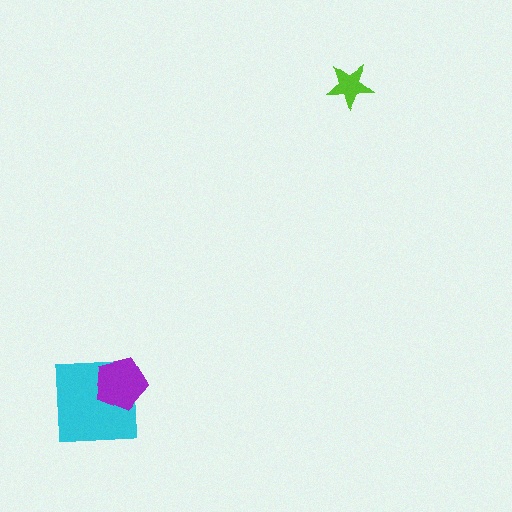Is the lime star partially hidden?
No, no other shape covers it.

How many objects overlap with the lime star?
0 objects overlap with the lime star.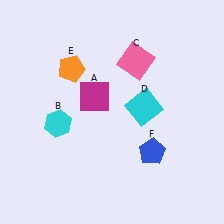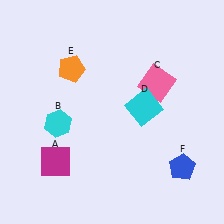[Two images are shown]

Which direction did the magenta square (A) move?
The magenta square (A) moved down.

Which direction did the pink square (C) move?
The pink square (C) moved down.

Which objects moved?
The objects that moved are: the magenta square (A), the pink square (C), the blue pentagon (F).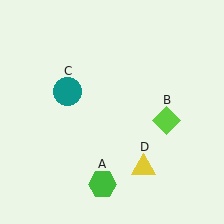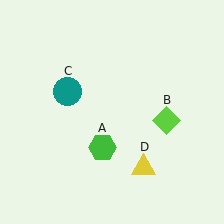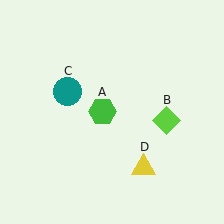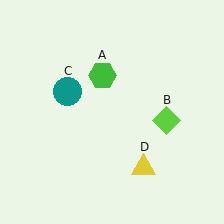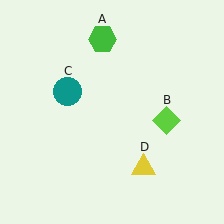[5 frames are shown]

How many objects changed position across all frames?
1 object changed position: green hexagon (object A).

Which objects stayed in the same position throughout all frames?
Lime diamond (object B) and teal circle (object C) and yellow triangle (object D) remained stationary.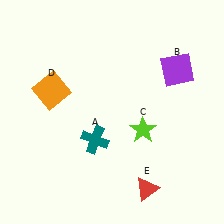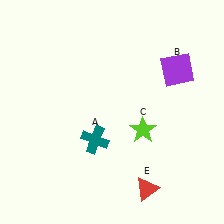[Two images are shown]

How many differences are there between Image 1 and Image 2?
There is 1 difference between the two images.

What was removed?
The orange square (D) was removed in Image 2.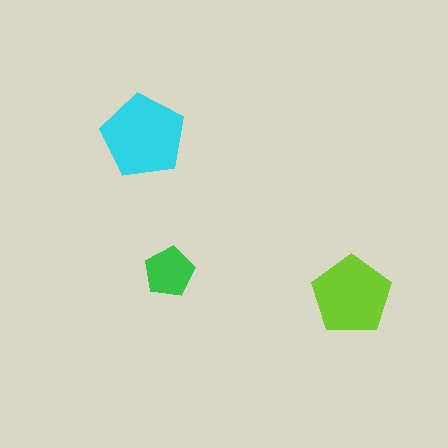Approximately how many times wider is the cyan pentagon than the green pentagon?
About 1.5 times wider.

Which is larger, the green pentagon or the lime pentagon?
The lime one.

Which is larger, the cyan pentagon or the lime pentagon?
The cyan one.